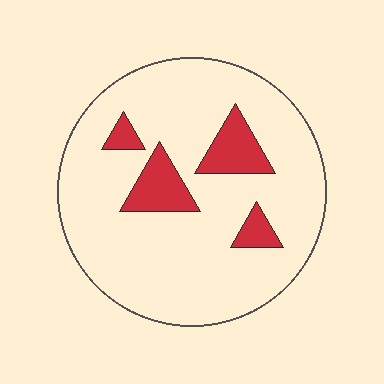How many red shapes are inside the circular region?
4.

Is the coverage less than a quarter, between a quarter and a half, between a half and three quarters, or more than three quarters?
Less than a quarter.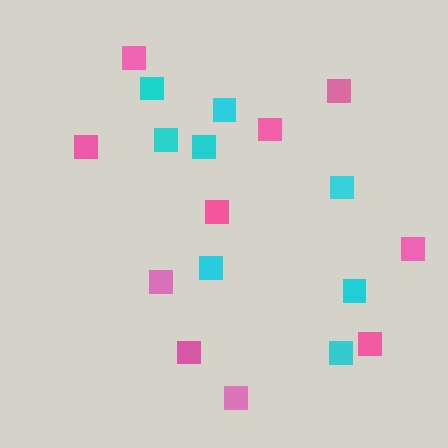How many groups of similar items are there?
There are 2 groups: one group of pink squares (10) and one group of cyan squares (8).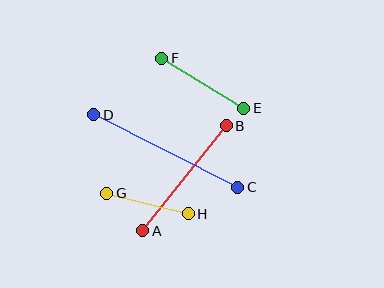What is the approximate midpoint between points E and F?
The midpoint is at approximately (203, 83) pixels.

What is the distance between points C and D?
The distance is approximately 161 pixels.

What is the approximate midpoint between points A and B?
The midpoint is at approximately (185, 178) pixels.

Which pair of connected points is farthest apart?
Points C and D are farthest apart.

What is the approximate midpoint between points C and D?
The midpoint is at approximately (166, 151) pixels.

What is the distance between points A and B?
The distance is approximately 134 pixels.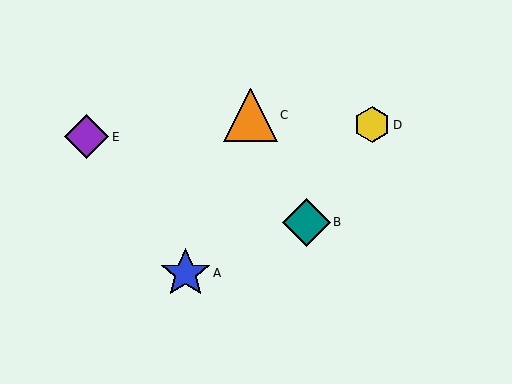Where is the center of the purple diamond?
The center of the purple diamond is at (87, 137).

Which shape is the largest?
The orange triangle (labeled C) is the largest.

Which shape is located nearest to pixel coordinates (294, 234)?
The teal diamond (labeled B) at (306, 222) is nearest to that location.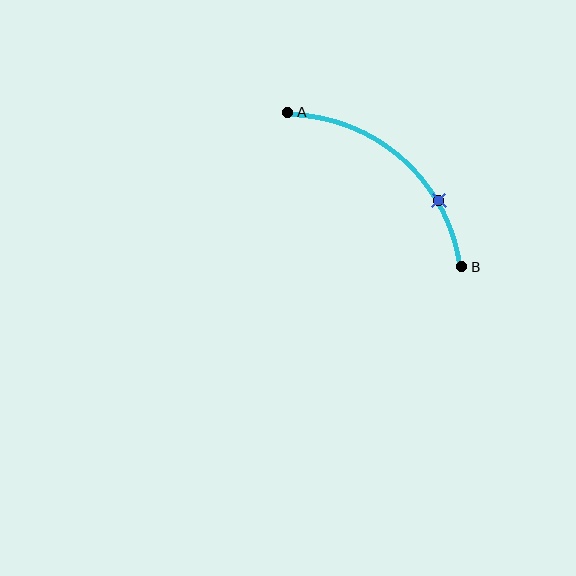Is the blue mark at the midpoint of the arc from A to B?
No. The blue mark lies on the arc but is closer to endpoint B. The arc midpoint would be at the point on the curve equidistant along the arc from both A and B.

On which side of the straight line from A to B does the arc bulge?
The arc bulges above and to the right of the straight line connecting A and B.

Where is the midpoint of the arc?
The arc midpoint is the point on the curve farthest from the straight line joining A and B. It sits above and to the right of that line.